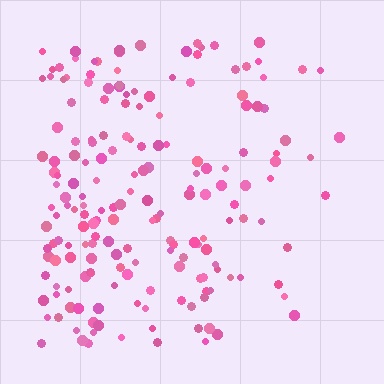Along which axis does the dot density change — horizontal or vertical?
Horizontal.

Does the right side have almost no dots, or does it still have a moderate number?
Still a moderate number, just noticeably fewer than the left.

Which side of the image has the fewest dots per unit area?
The right.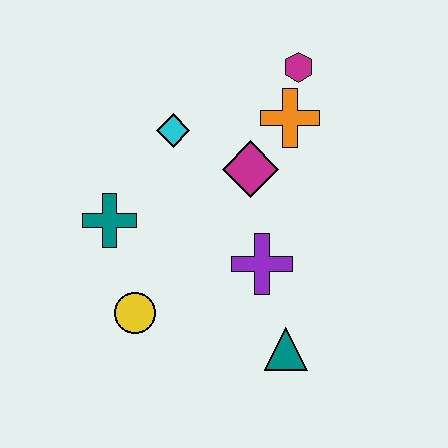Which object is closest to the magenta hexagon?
The orange cross is closest to the magenta hexagon.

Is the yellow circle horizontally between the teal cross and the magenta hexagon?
Yes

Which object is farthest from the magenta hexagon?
The yellow circle is farthest from the magenta hexagon.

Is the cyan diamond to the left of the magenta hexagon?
Yes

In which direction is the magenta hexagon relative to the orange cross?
The magenta hexagon is above the orange cross.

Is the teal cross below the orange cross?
Yes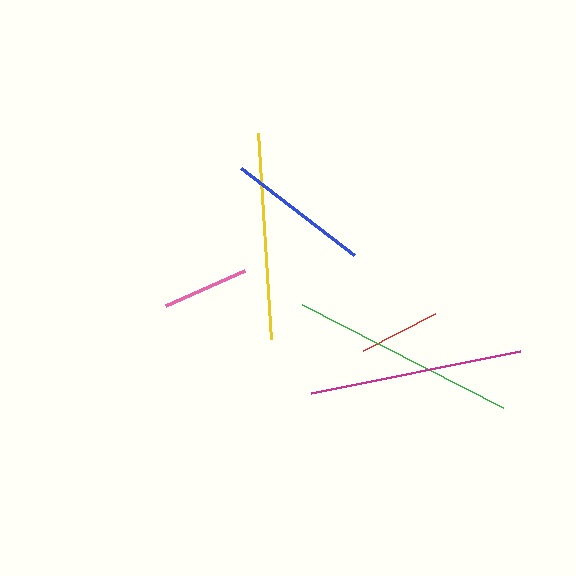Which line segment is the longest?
The green line is the longest at approximately 226 pixels.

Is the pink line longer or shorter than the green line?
The green line is longer than the pink line.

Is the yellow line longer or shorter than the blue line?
The yellow line is longer than the blue line.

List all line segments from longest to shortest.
From longest to shortest: green, magenta, yellow, blue, pink, red.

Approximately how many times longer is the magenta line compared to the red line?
The magenta line is approximately 2.6 times the length of the red line.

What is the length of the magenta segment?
The magenta segment is approximately 213 pixels long.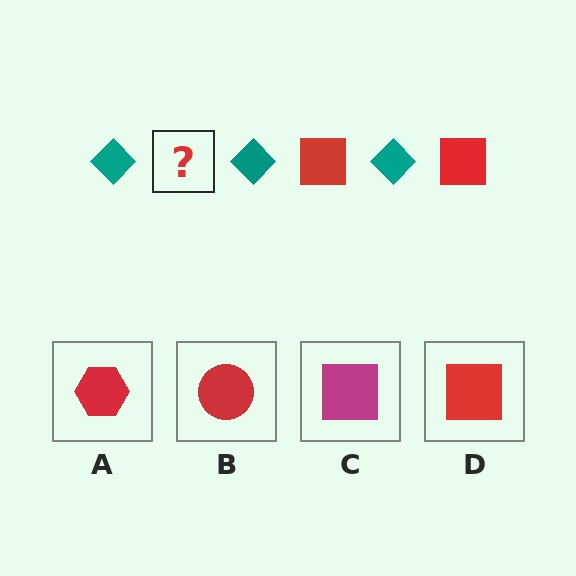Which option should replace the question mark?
Option D.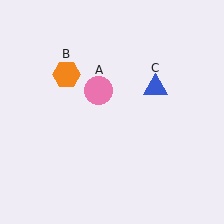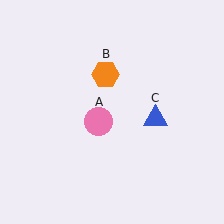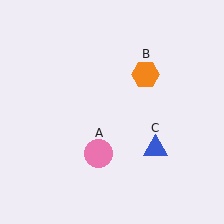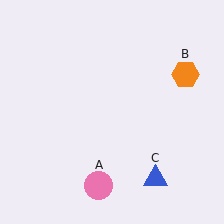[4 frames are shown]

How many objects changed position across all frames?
3 objects changed position: pink circle (object A), orange hexagon (object B), blue triangle (object C).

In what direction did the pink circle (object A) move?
The pink circle (object A) moved down.